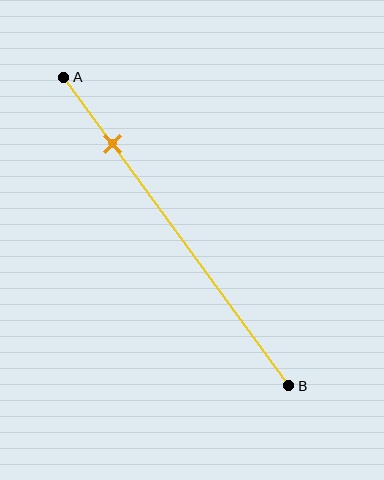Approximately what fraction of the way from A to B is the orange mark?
The orange mark is approximately 20% of the way from A to B.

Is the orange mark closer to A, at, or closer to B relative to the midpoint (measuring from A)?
The orange mark is closer to point A than the midpoint of segment AB.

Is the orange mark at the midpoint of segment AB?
No, the mark is at about 20% from A, not at the 50% midpoint.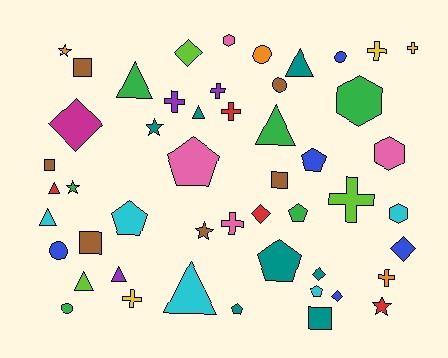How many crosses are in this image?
There are 9 crosses.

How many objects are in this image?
There are 50 objects.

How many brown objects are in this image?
There are 6 brown objects.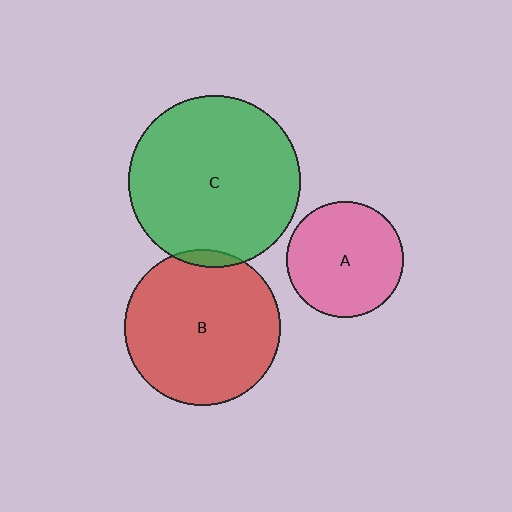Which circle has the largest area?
Circle C (green).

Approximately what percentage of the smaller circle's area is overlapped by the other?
Approximately 5%.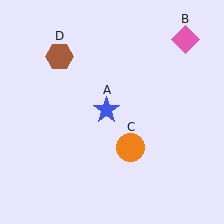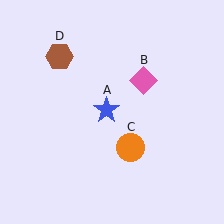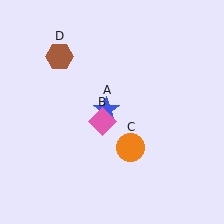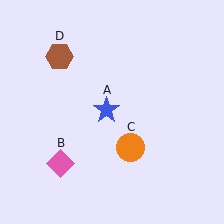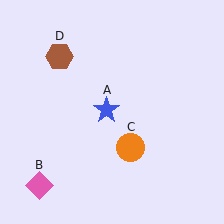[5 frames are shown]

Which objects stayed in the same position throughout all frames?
Blue star (object A) and orange circle (object C) and brown hexagon (object D) remained stationary.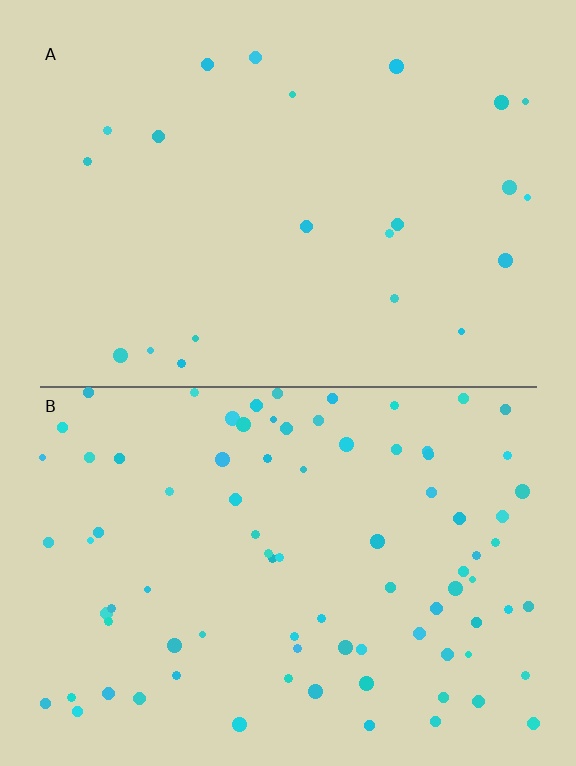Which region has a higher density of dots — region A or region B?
B (the bottom).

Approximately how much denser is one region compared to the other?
Approximately 3.8× — region B over region A.